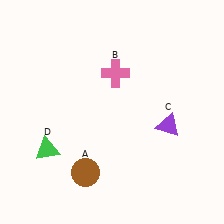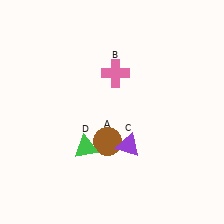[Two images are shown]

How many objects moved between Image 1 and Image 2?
3 objects moved between the two images.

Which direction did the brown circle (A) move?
The brown circle (A) moved up.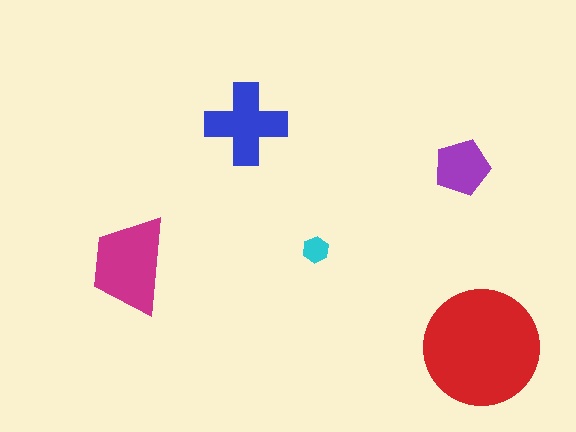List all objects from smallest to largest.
The cyan hexagon, the purple pentagon, the blue cross, the magenta trapezoid, the red circle.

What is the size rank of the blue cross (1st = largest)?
3rd.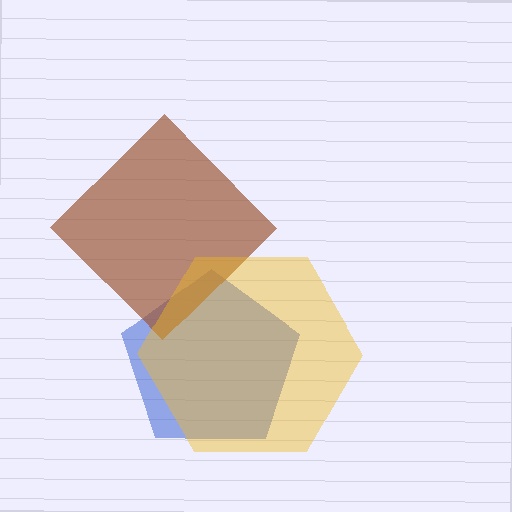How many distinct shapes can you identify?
There are 3 distinct shapes: a blue pentagon, a brown diamond, a yellow hexagon.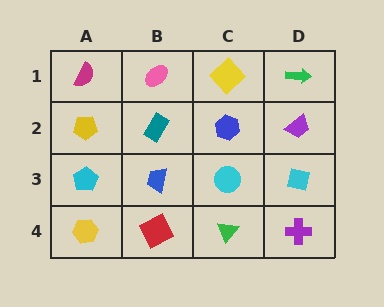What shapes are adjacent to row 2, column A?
A magenta semicircle (row 1, column A), a cyan pentagon (row 3, column A), a teal rectangle (row 2, column B).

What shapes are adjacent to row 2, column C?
A yellow diamond (row 1, column C), a cyan circle (row 3, column C), a teal rectangle (row 2, column B), a purple trapezoid (row 2, column D).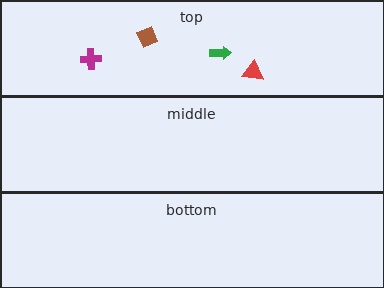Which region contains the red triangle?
The top region.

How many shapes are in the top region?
4.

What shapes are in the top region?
The magenta cross, the red triangle, the green arrow, the brown diamond.